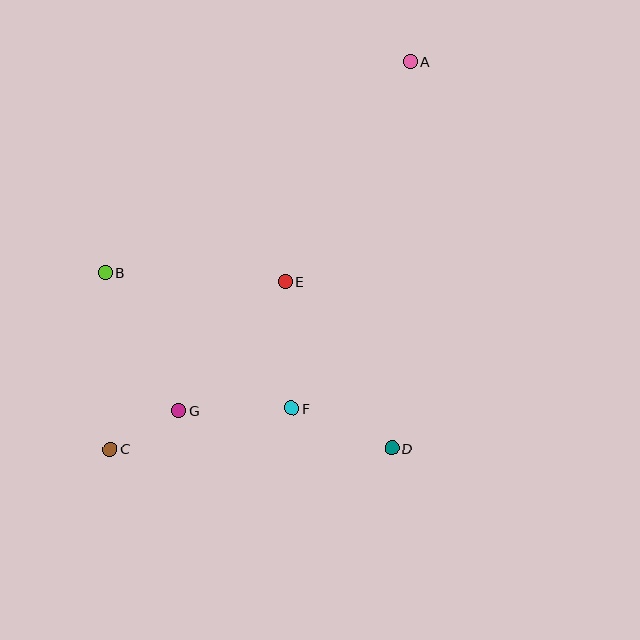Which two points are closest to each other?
Points C and G are closest to each other.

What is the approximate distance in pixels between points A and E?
The distance between A and E is approximately 253 pixels.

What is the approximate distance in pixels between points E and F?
The distance between E and F is approximately 127 pixels.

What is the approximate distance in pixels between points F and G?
The distance between F and G is approximately 113 pixels.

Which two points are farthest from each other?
Points A and C are farthest from each other.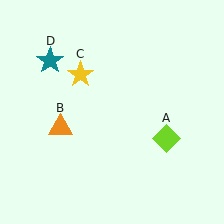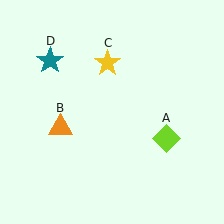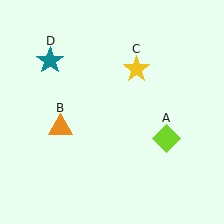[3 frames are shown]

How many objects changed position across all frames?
1 object changed position: yellow star (object C).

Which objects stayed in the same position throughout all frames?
Lime diamond (object A) and orange triangle (object B) and teal star (object D) remained stationary.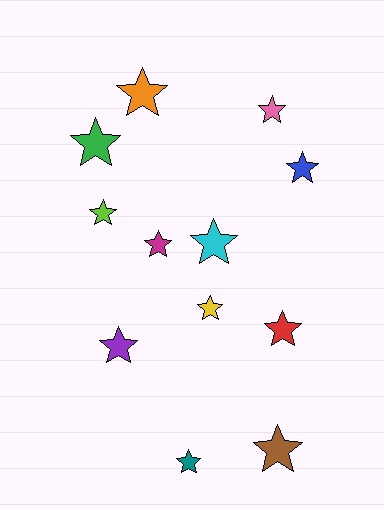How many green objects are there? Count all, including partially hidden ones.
There is 1 green object.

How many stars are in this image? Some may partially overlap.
There are 12 stars.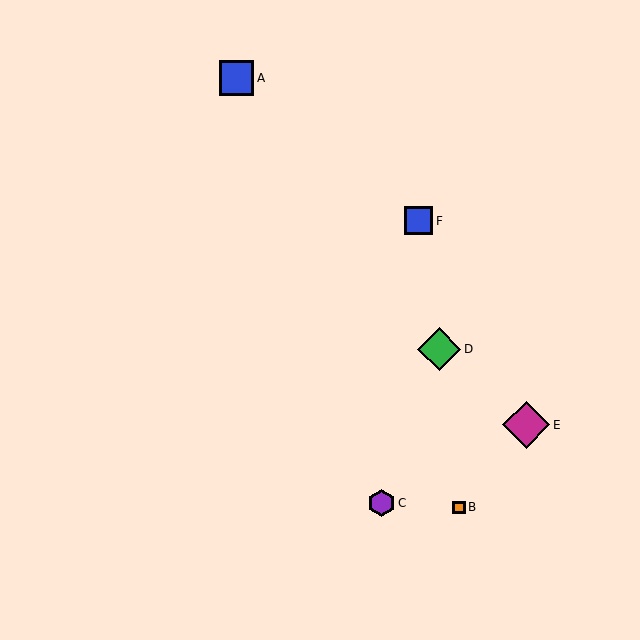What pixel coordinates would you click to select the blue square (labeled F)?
Click at (419, 221) to select the blue square F.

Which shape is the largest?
The magenta diamond (labeled E) is the largest.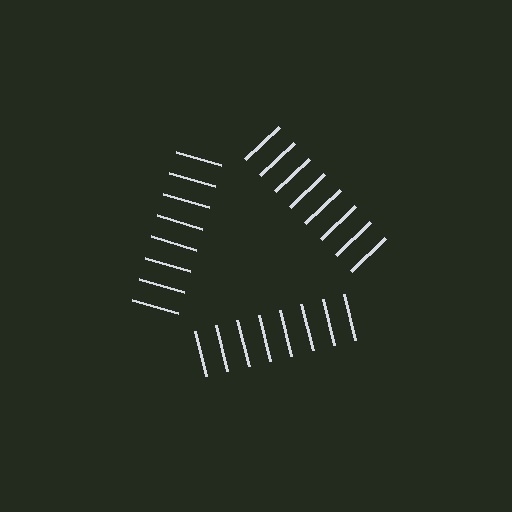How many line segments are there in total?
24 — 8 along each of the 3 edges.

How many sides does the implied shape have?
3 sides — the line-ends trace a triangle.